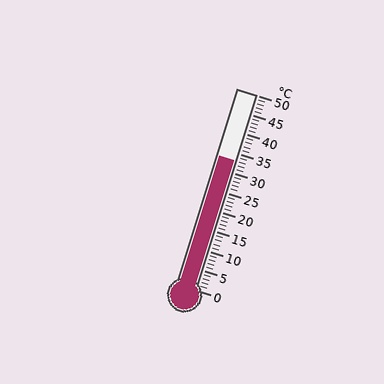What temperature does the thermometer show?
The thermometer shows approximately 33°C.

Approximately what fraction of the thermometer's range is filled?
The thermometer is filled to approximately 65% of its range.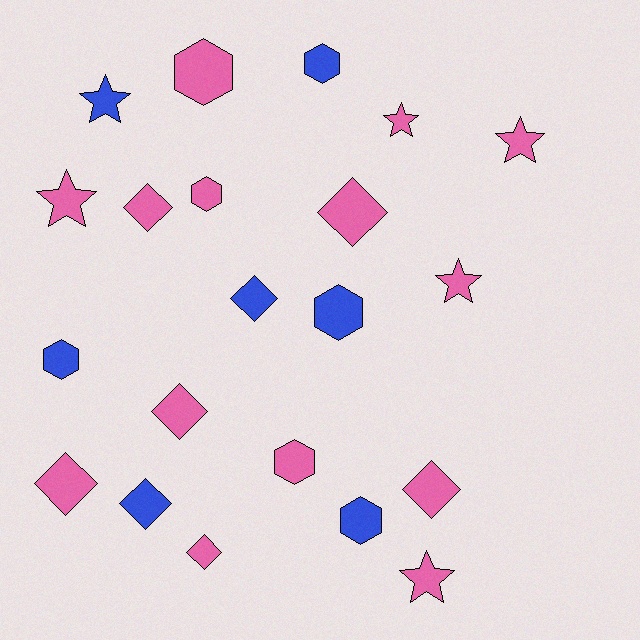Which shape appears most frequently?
Diamond, with 8 objects.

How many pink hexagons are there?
There are 3 pink hexagons.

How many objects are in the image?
There are 21 objects.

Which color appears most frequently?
Pink, with 14 objects.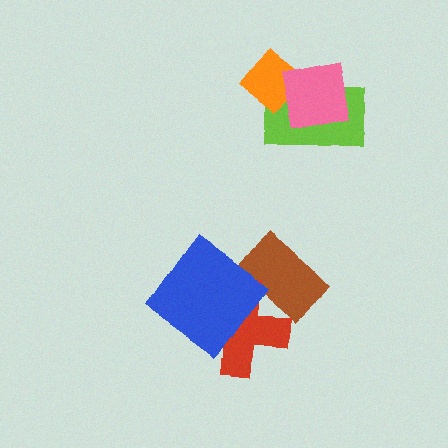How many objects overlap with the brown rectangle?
1 object overlaps with the brown rectangle.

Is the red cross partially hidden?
Yes, it is partially covered by another shape.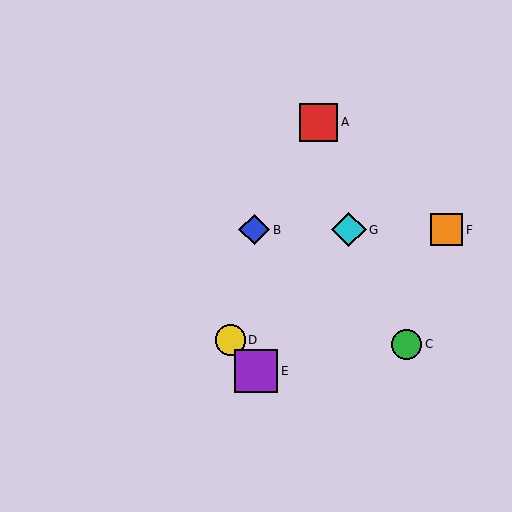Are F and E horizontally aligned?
No, F is at y≈230 and E is at y≈371.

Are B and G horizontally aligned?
Yes, both are at y≈230.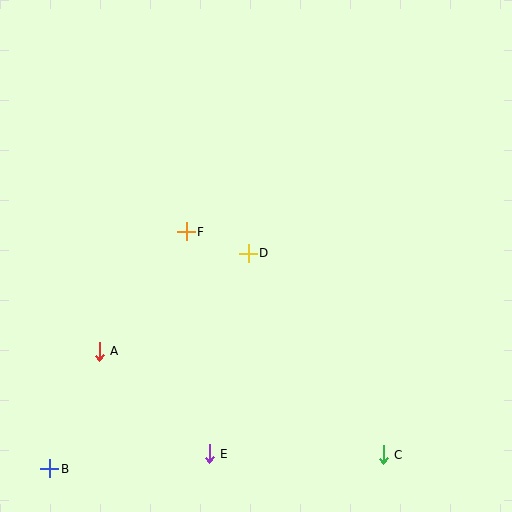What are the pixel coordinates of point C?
Point C is at (383, 455).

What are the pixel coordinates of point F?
Point F is at (186, 232).